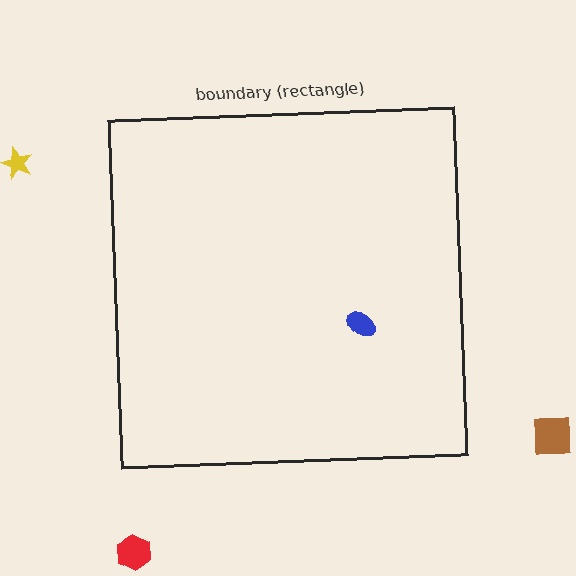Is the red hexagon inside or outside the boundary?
Outside.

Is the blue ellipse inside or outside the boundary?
Inside.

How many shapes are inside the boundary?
1 inside, 3 outside.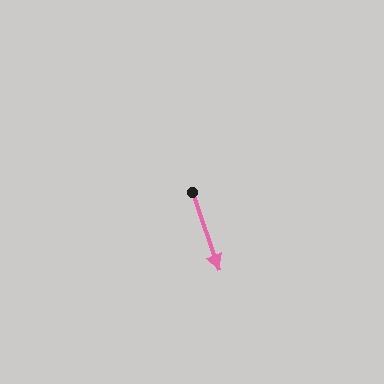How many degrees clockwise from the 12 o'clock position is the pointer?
Approximately 161 degrees.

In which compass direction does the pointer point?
South.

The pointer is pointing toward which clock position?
Roughly 5 o'clock.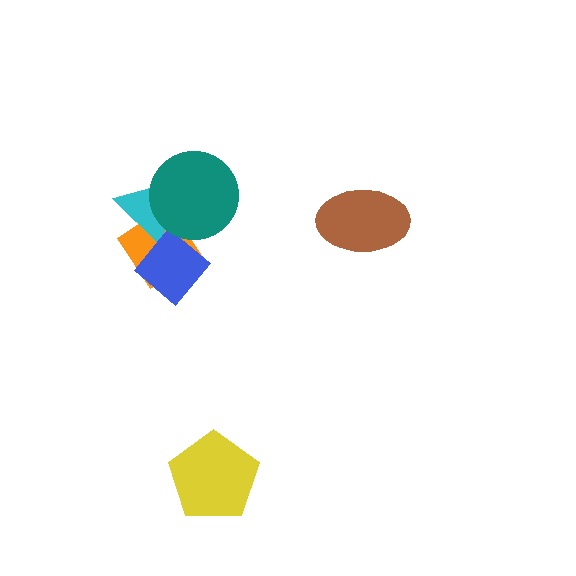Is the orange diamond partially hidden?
Yes, it is partially covered by another shape.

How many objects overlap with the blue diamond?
1 object overlaps with the blue diamond.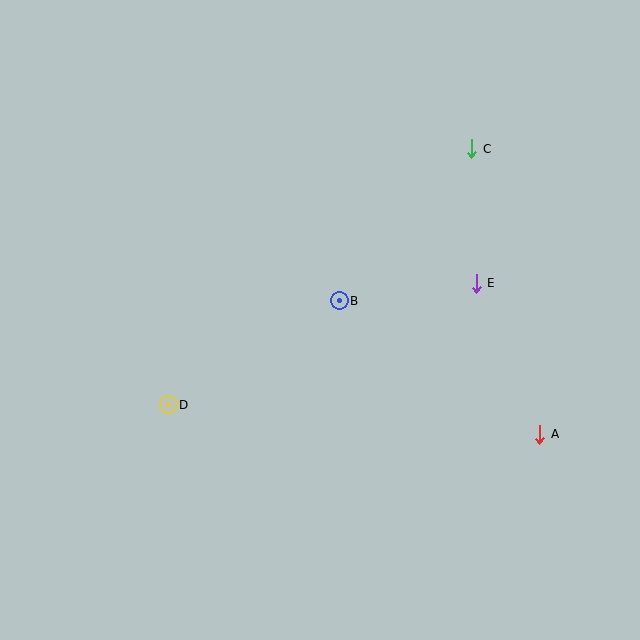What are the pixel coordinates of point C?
Point C is at (472, 149).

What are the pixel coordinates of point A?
Point A is at (540, 434).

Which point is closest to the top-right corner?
Point C is closest to the top-right corner.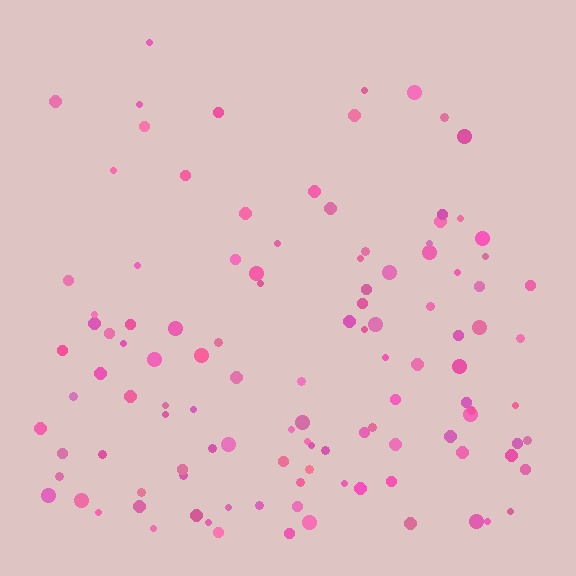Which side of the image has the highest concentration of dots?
The bottom.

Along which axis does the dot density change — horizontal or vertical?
Vertical.